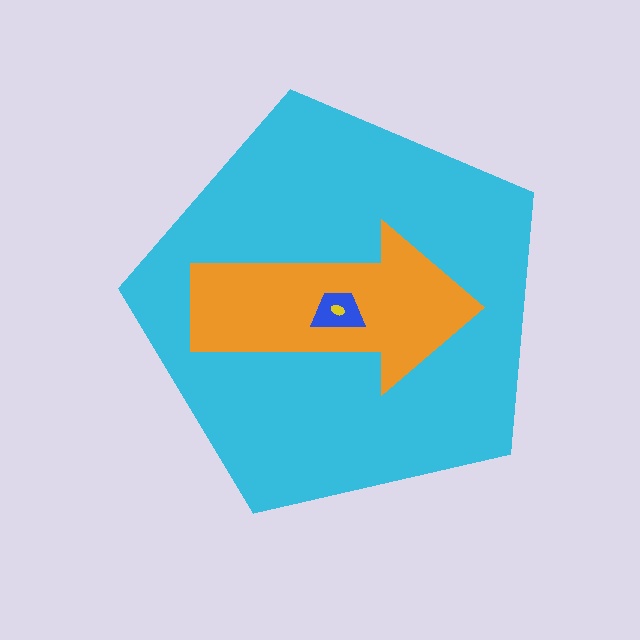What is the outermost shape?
The cyan pentagon.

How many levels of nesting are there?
4.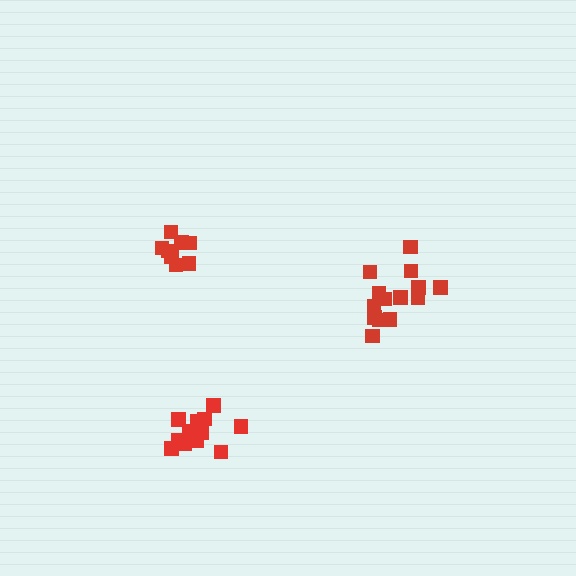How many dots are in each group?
Group 1: 13 dots, Group 2: 14 dots, Group 3: 8 dots (35 total).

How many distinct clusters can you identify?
There are 3 distinct clusters.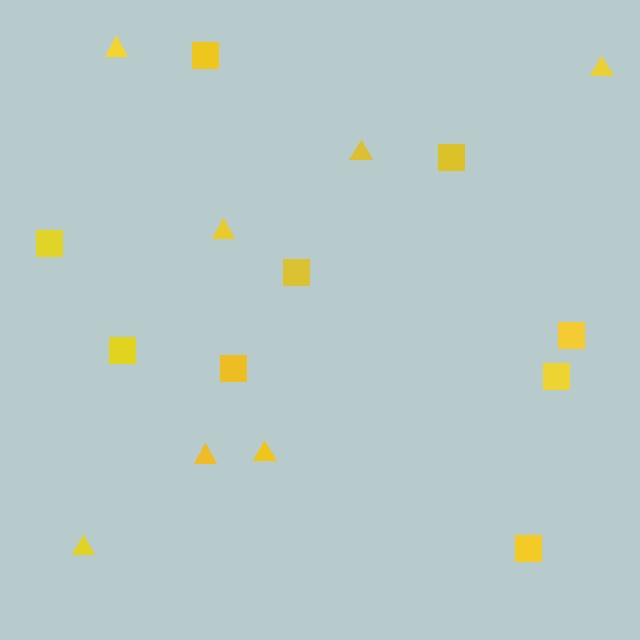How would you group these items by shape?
There are 2 groups: one group of squares (9) and one group of triangles (7).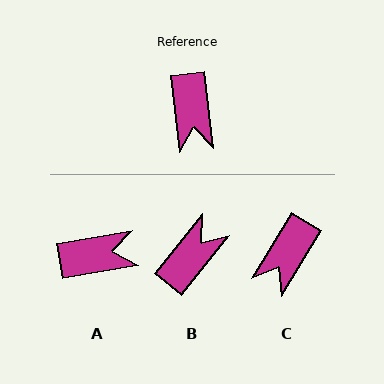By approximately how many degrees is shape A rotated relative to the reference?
Approximately 93 degrees counter-clockwise.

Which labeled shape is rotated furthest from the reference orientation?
B, about 135 degrees away.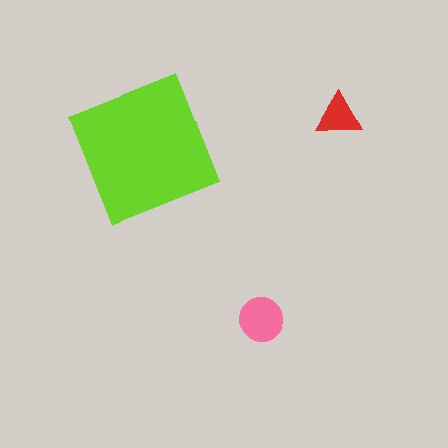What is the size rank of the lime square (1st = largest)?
1st.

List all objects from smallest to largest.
The red triangle, the pink circle, the lime square.